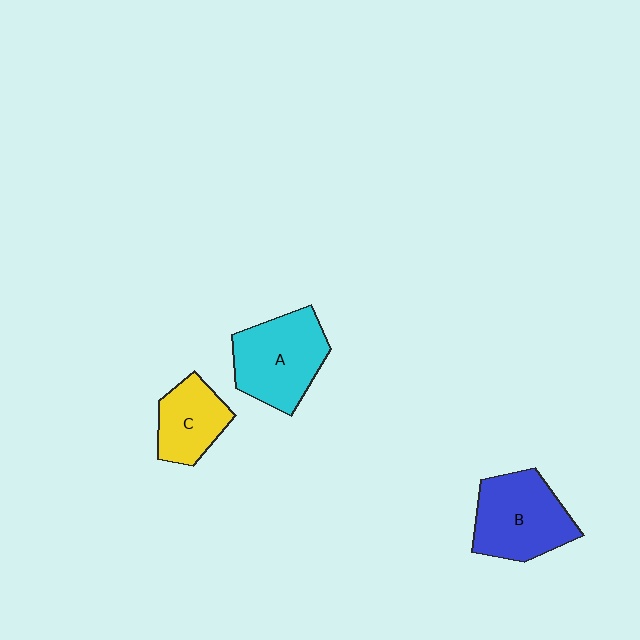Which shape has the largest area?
Shape B (blue).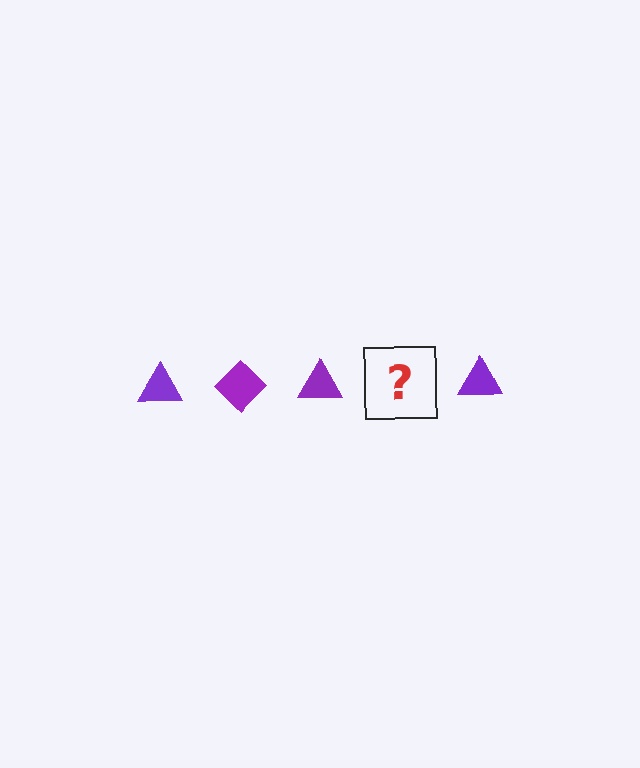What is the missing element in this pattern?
The missing element is a purple diamond.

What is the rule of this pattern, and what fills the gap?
The rule is that the pattern cycles through triangle, diamond shapes in purple. The gap should be filled with a purple diamond.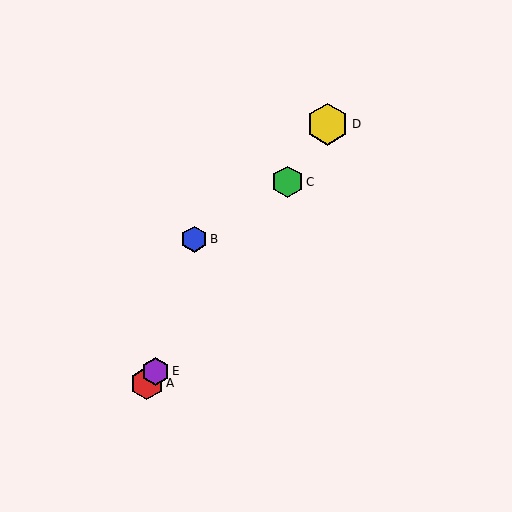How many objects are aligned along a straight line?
4 objects (A, C, D, E) are aligned along a straight line.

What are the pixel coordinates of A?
Object A is at (147, 383).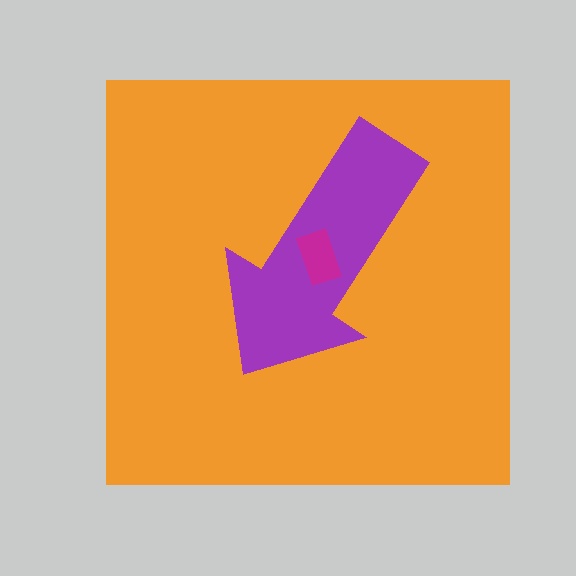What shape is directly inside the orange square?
The purple arrow.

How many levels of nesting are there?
3.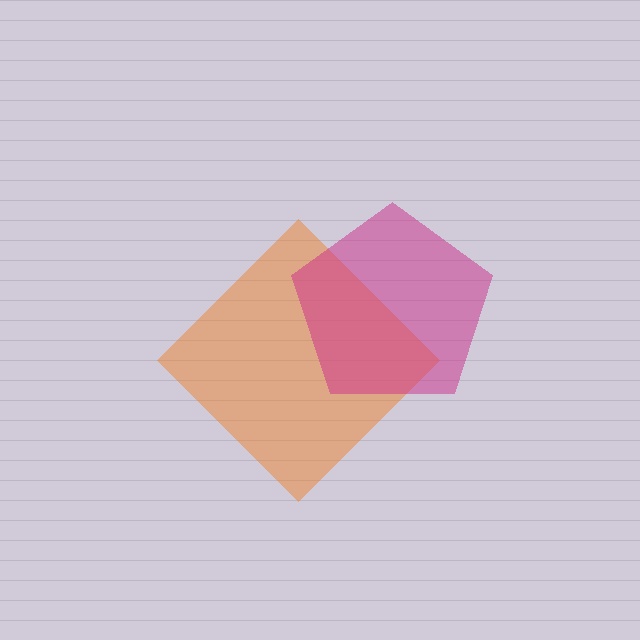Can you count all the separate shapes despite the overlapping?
Yes, there are 2 separate shapes.